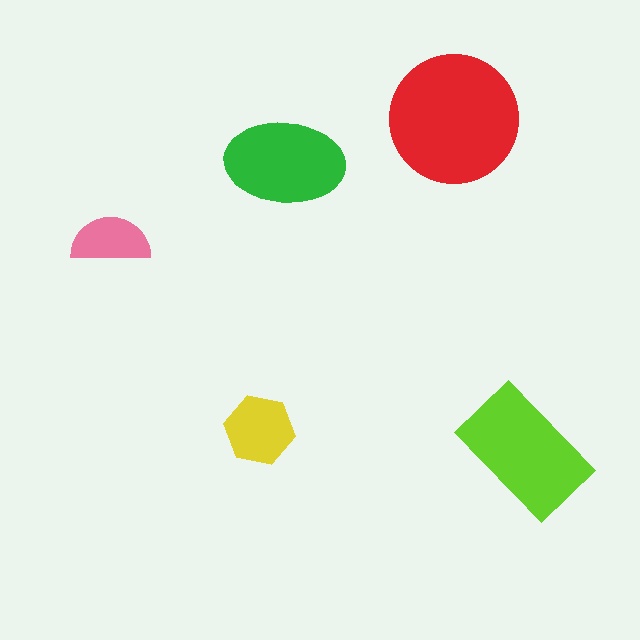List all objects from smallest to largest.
The pink semicircle, the yellow hexagon, the green ellipse, the lime rectangle, the red circle.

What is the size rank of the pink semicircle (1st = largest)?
5th.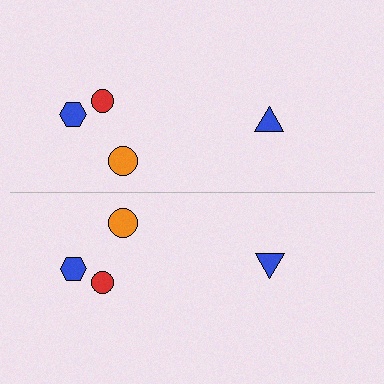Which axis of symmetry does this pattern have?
The pattern has a horizontal axis of symmetry running through the center of the image.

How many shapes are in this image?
There are 8 shapes in this image.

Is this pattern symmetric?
Yes, this pattern has bilateral (reflection) symmetry.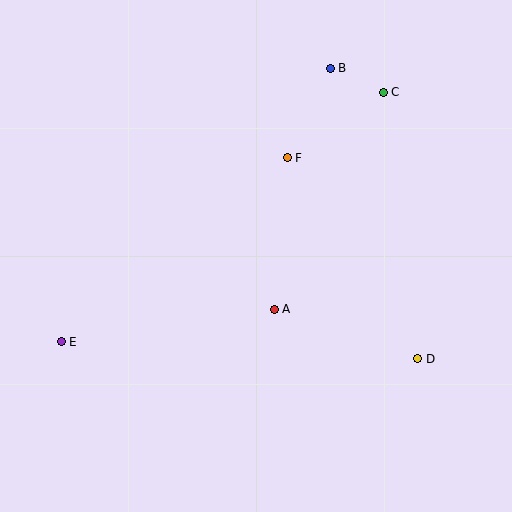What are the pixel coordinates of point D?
Point D is at (418, 359).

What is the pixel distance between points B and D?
The distance between B and D is 303 pixels.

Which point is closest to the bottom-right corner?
Point D is closest to the bottom-right corner.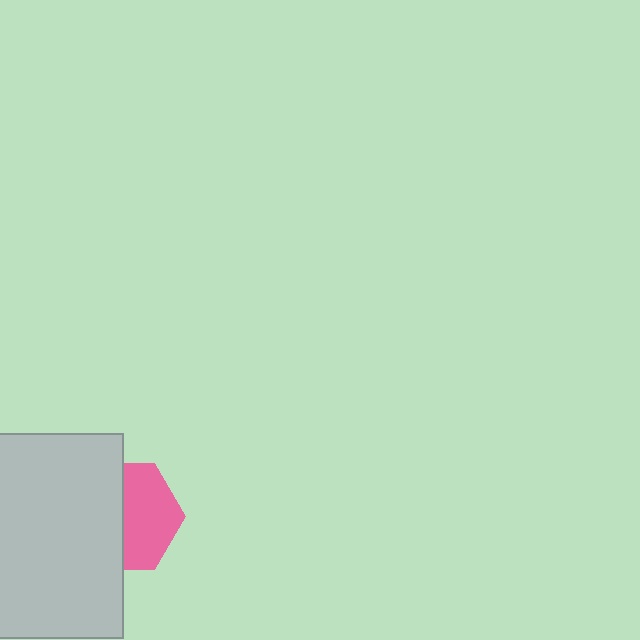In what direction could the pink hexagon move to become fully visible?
The pink hexagon could move right. That would shift it out from behind the light gray rectangle entirely.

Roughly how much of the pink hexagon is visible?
About half of it is visible (roughly 51%).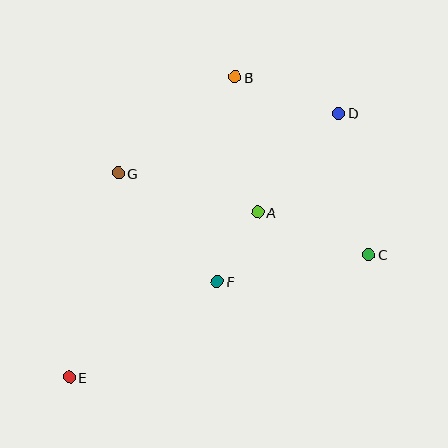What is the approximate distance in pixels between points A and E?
The distance between A and E is approximately 250 pixels.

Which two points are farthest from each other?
Points D and E are farthest from each other.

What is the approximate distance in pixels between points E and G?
The distance between E and G is approximately 210 pixels.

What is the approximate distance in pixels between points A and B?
The distance between A and B is approximately 137 pixels.